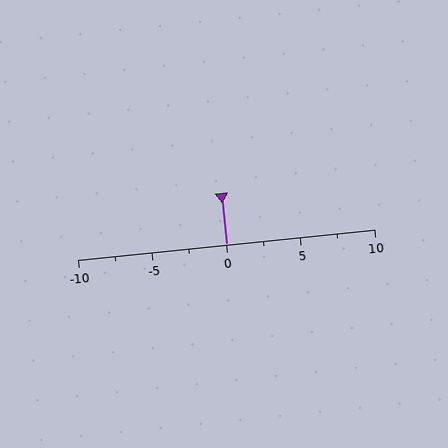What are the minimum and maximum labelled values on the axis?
The axis runs from -10 to 10.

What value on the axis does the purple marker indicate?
The marker indicates approximately 0.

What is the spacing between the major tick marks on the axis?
The major ticks are spaced 5 apart.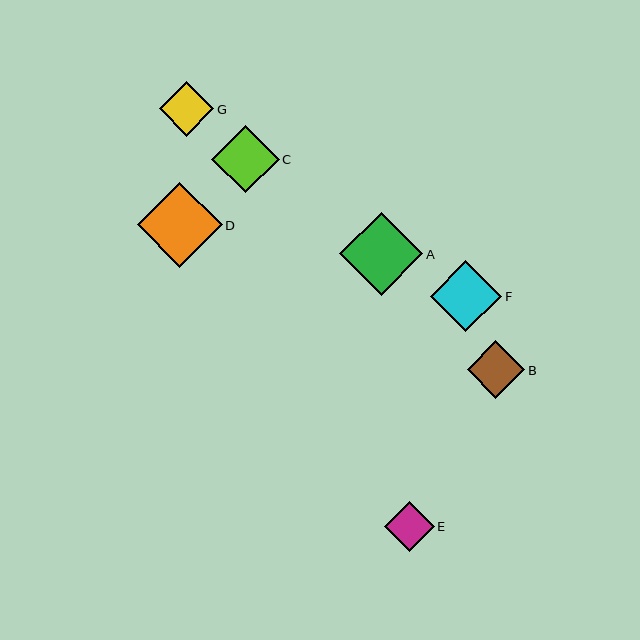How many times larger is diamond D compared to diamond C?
Diamond D is approximately 1.3 times the size of diamond C.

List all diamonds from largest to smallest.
From largest to smallest: D, A, F, C, B, G, E.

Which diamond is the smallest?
Diamond E is the smallest with a size of approximately 50 pixels.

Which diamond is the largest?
Diamond D is the largest with a size of approximately 85 pixels.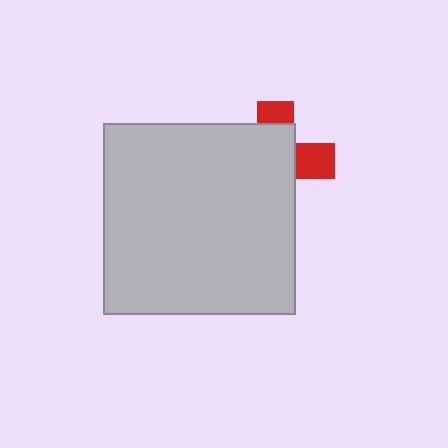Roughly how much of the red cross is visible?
A small part of it is visible (roughly 30%).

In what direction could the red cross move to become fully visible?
The red cross could move right. That would shift it out from behind the light gray square entirely.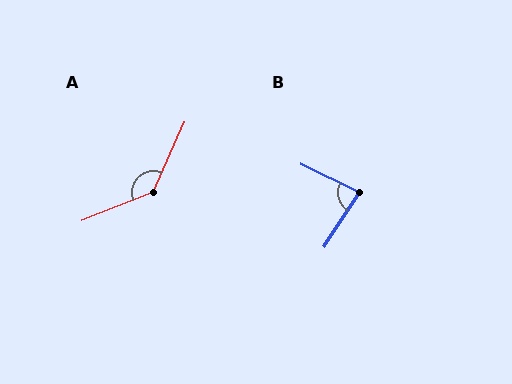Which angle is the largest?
A, at approximately 135 degrees.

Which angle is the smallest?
B, at approximately 83 degrees.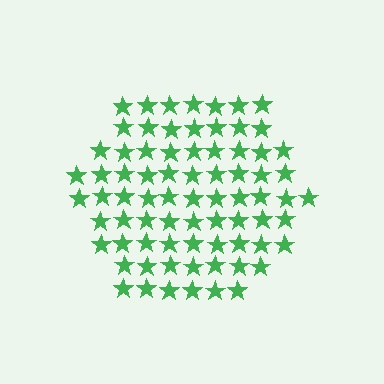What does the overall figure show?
The overall figure shows a hexagon.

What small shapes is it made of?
It is made of small stars.